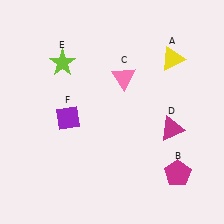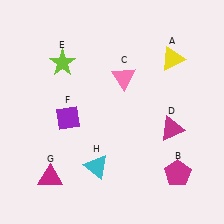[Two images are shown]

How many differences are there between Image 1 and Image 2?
There are 2 differences between the two images.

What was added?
A magenta triangle (G), a cyan triangle (H) were added in Image 2.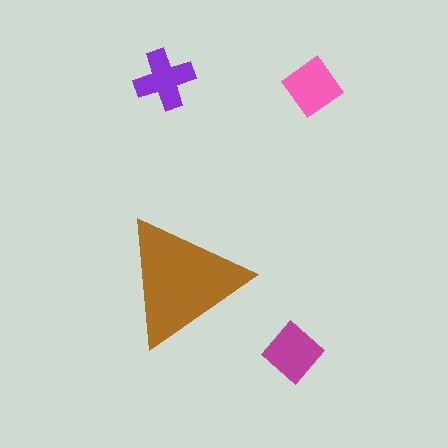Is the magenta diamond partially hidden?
No, the magenta diamond is fully visible.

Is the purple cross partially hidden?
No, the purple cross is fully visible.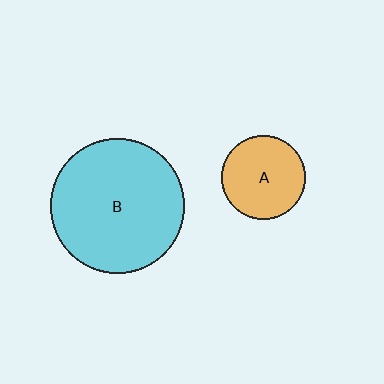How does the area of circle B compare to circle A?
Approximately 2.6 times.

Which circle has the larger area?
Circle B (cyan).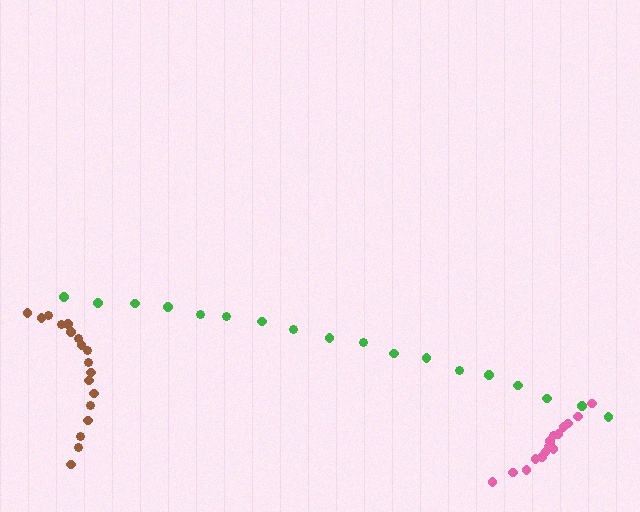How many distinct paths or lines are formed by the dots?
There are 3 distinct paths.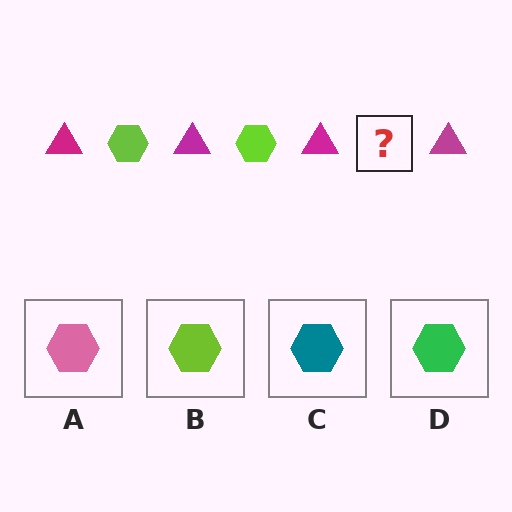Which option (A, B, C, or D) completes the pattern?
B.